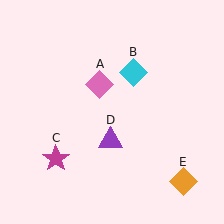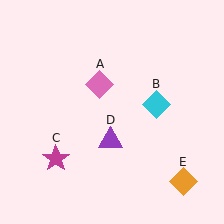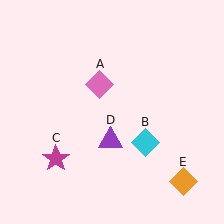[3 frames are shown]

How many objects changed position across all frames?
1 object changed position: cyan diamond (object B).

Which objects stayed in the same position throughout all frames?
Pink diamond (object A) and magenta star (object C) and purple triangle (object D) and orange diamond (object E) remained stationary.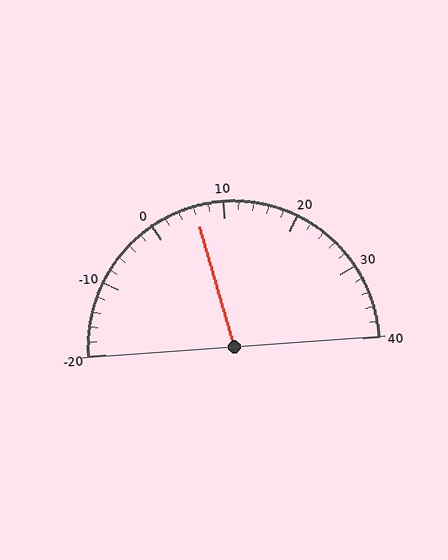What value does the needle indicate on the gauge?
The needle indicates approximately 6.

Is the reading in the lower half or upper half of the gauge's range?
The reading is in the lower half of the range (-20 to 40).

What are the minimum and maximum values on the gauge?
The gauge ranges from -20 to 40.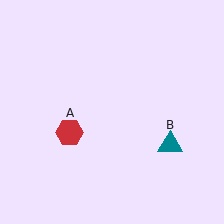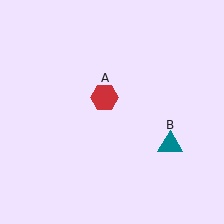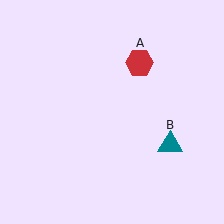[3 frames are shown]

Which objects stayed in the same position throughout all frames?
Teal triangle (object B) remained stationary.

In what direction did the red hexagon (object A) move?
The red hexagon (object A) moved up and to the right.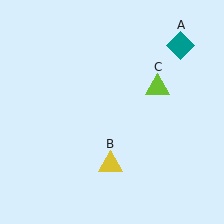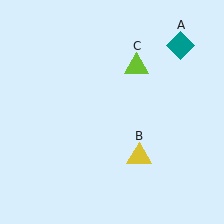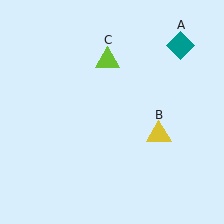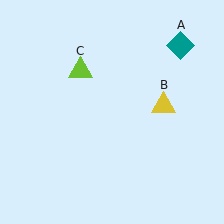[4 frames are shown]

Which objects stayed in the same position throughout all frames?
Teal diamond (object A) remained stationary.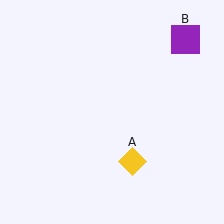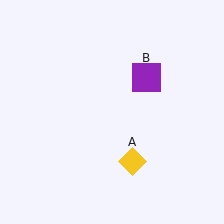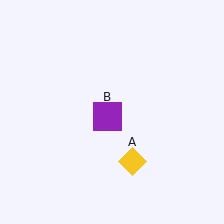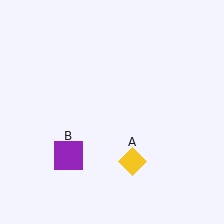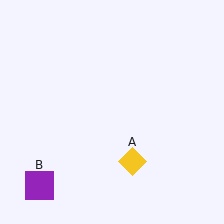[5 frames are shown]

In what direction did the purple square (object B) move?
The purple square (object B) moved down and to the left.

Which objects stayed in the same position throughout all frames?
Yellow diamond (object A) remained stationary.